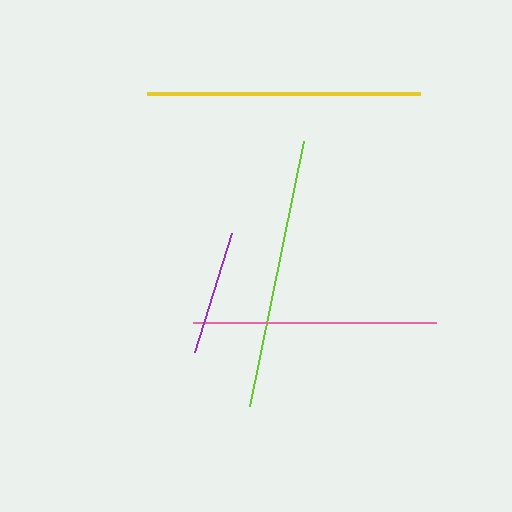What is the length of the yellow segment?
The yellow segment is approximately 273 pixels long.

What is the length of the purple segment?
The purple segment is approximately 125 pixels long.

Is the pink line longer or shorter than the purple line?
The pink line is longer than the purple line.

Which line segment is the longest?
The yellow line is the longest at approximately 273 pixels.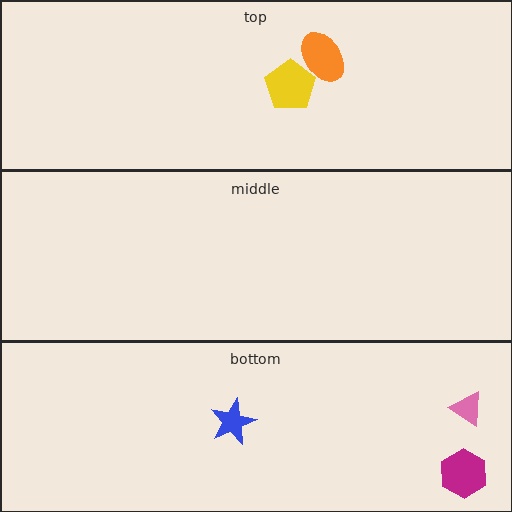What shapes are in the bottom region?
The magenta hexagon, the pink triangle, the blue star.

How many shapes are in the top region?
2.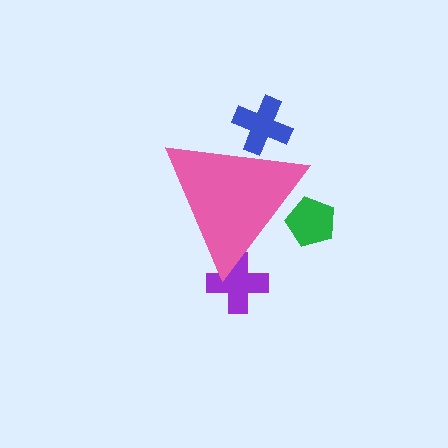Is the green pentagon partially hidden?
Yes, the green pentagon is partially hidden behind the pink triangle.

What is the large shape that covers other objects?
A pink triangle.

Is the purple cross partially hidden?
Yes, the purple cross is partially hidden behind the pink triangle.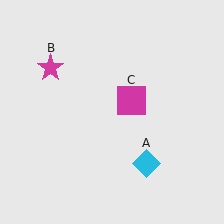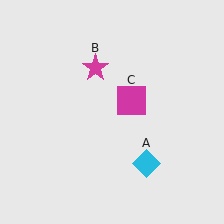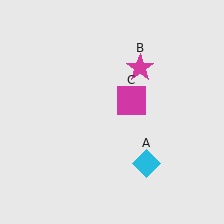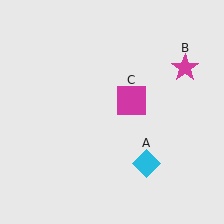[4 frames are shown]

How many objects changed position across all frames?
1 object changed position: magenta star (object B).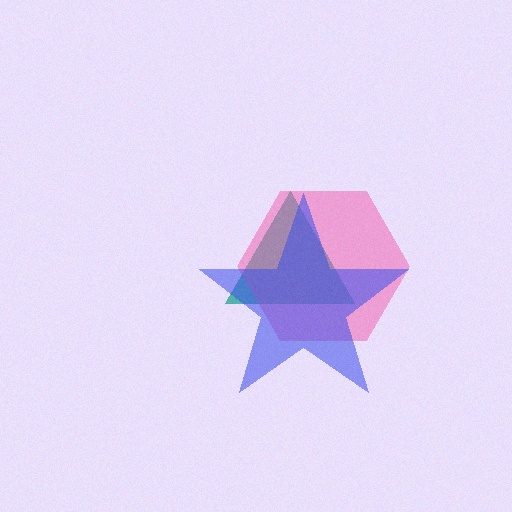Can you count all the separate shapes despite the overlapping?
Yes, there are 3 separate shapes.